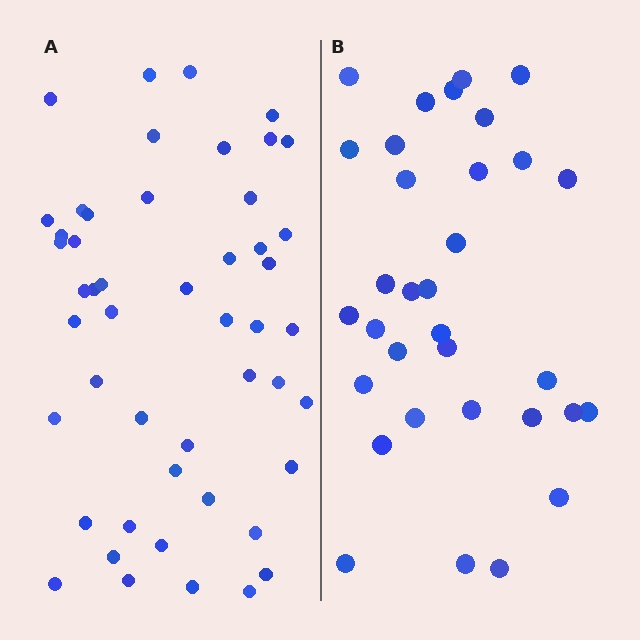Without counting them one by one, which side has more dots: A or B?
Region A (the left region) has more dots.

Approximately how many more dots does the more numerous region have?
Region A has approximately 15 more dots than region B.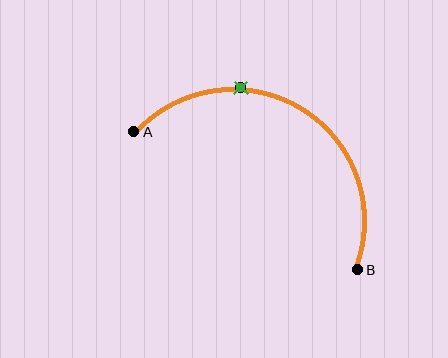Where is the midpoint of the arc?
The arc midpoint is the point on the curve farthest from the straight line joining A and B. It sits above that line.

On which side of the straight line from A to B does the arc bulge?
The arc bulges above the straight line connecting A and B.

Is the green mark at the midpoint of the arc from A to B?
No. The green mark lies on the arc but is closer to endpoint A. The arc midpoint would be at the point on the curve equidistant along the arc from both A and B.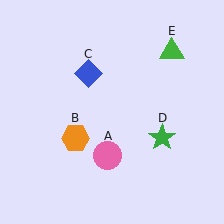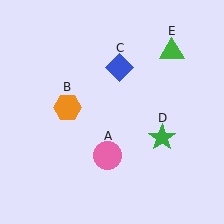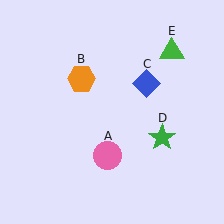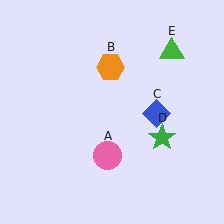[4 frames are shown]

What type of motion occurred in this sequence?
The orange hexagon (object B), blue diamond (object C) rotated clockwise around the center of the scene.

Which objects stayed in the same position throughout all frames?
Pink circle (object A) and green star (object D) and green triangle (object E) remained stationary.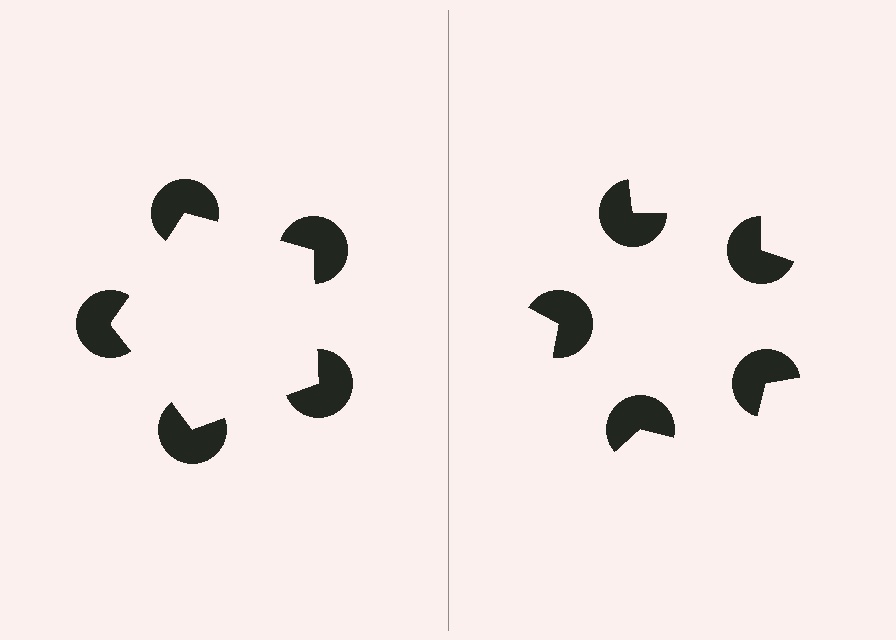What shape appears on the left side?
An illusory pentagon.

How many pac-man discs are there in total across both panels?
10 — 5 on each side.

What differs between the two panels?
The pac-man discs are positioned identically on both sides; only the wedge orientations differ. On the left they align to a pentagon; on the right they are misaligned.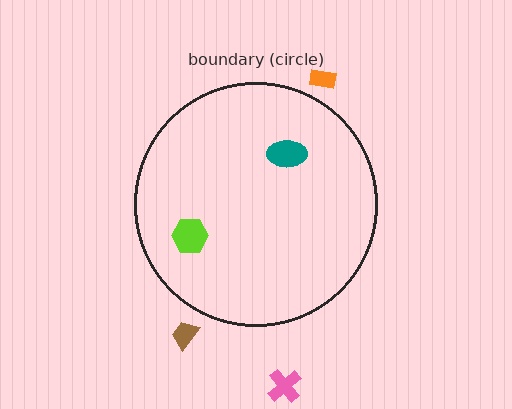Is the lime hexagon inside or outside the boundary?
Inside.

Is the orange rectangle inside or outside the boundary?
Outside.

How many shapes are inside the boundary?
2 inside, 3 outside.